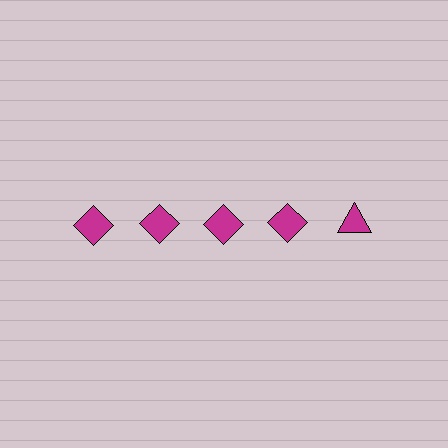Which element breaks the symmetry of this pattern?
The magenta triangle in the top row, rightmost column breaks the symmetry. All other shapes are magenta diamonds.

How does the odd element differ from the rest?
It has a different shape: triangle instead of diamond.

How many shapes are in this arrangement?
There are 5 shapes arranged in a grid pattern.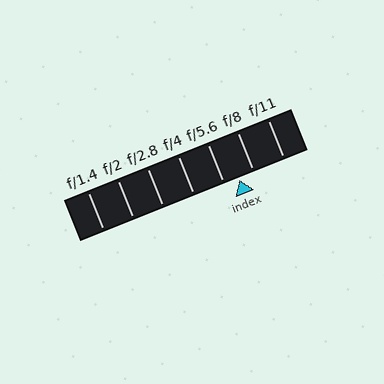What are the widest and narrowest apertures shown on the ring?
The widest aperture shown is f/1.4 and the narrowest is f/11.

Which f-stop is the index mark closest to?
The index mark is closest to f/8.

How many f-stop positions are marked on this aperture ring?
There are 7 f-stop positions marked.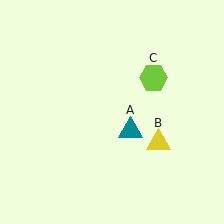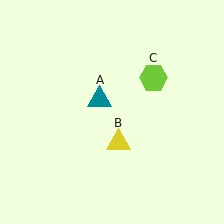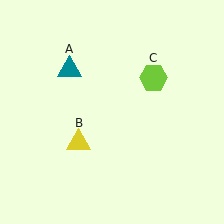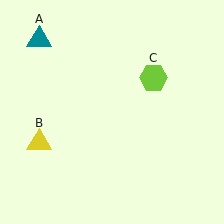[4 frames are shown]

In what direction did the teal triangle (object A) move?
The teal triangle (object A) moved up and to the left.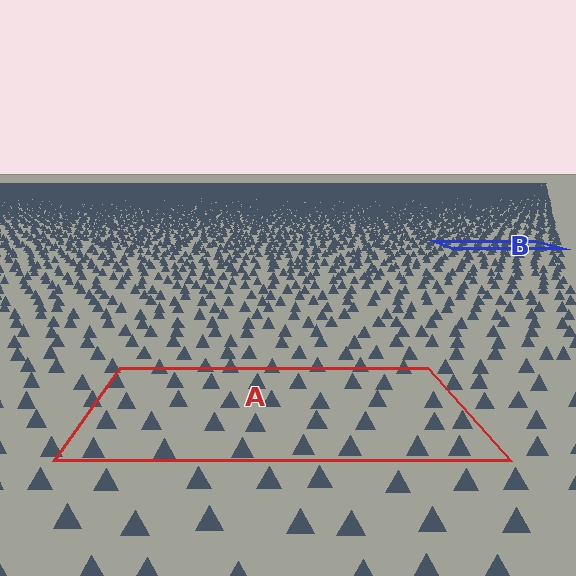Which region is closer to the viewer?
Region A is closer. The texture elements there are larger and more spread out.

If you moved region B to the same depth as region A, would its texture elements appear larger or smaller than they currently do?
They would appear larger. At a closer depth, the same texture elements are projected at a bigger on-screen size.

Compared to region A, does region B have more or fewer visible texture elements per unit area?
Region B has more texture elements per unit area — they are packed more densely because it is farther away.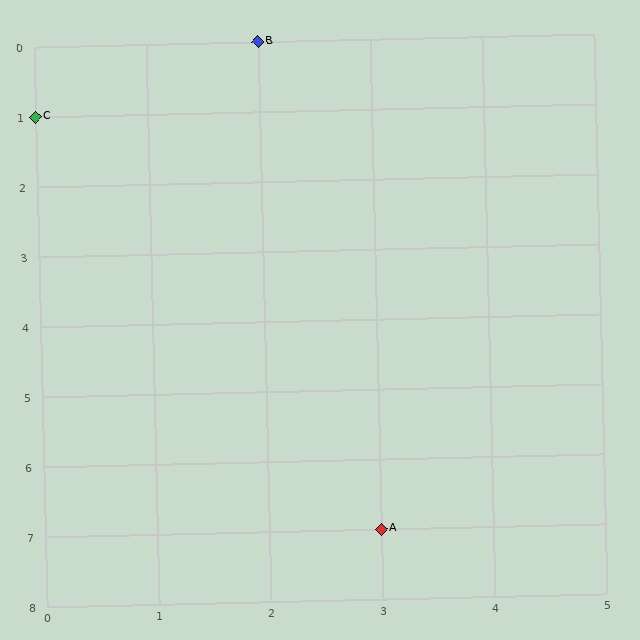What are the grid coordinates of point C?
Point C is at grid coordinates (0, 1).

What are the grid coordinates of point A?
Point A is at grid coordinates (3, 7).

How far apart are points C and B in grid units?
Points C and B are 2 columns and 1 row apart (about 2.2 grid units diagonally).